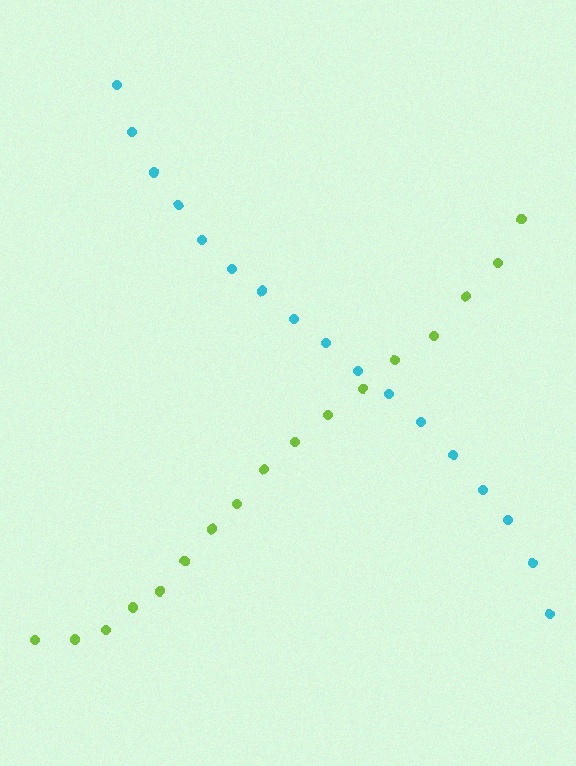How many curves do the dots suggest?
There are 2 distinct paths.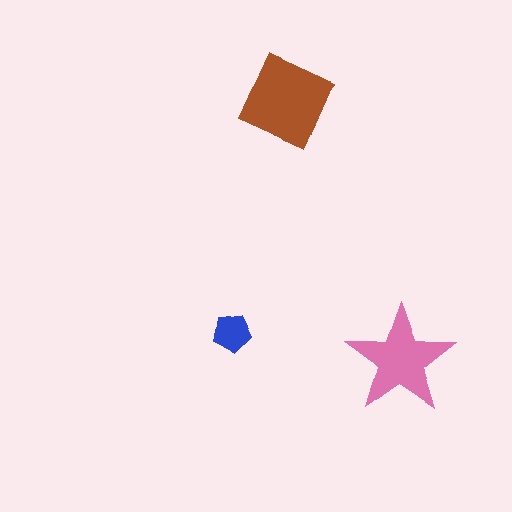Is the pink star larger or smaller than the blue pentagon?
Larger.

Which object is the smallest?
The blue pentagon.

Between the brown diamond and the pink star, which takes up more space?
The brown diamond.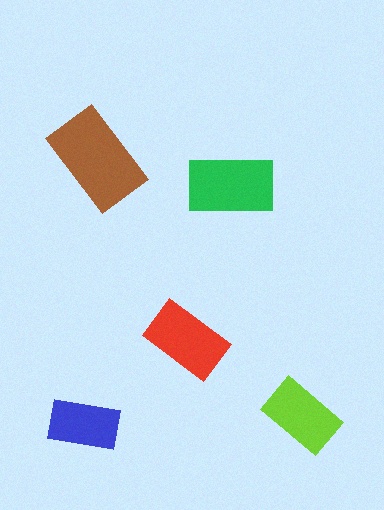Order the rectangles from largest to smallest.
the brown one, the green one, the red one, the lime one, the blue one.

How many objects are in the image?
There are 5 objects in the image.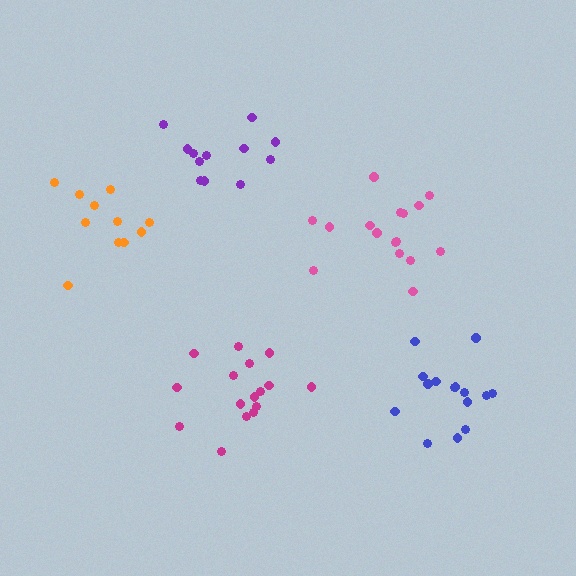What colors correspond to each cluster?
The clusters are colored: pink, purple, magenta, blue, orange.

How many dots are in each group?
Group 1: 16 dots, Group 2: 12 dots, Group 3: 16 dots, Group 4: 15 dots, Group 5: 11 dots (70 total).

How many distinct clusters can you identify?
There are 5 distinct clusters.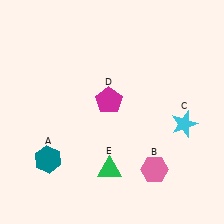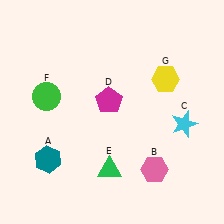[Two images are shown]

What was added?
A green circle (F), a yellow hexagon (G) were added in Image 2.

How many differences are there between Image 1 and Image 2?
There are 2 differences between the two images.